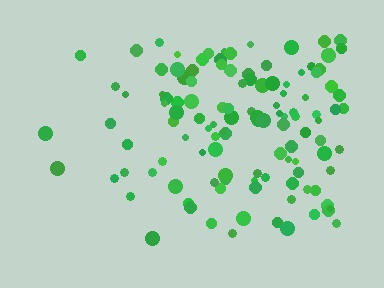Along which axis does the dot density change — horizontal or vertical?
Horizontal.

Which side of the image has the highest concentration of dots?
The right.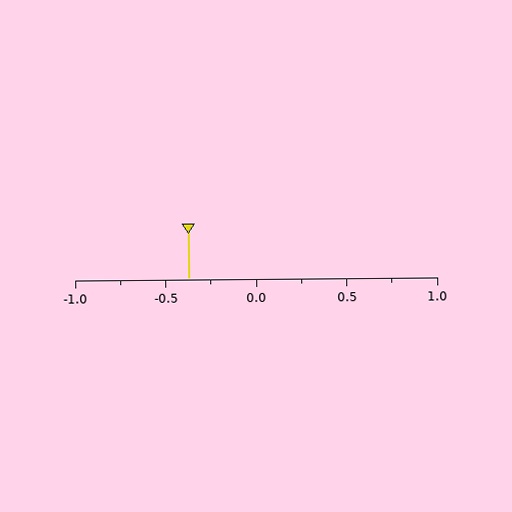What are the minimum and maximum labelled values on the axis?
The axis runs from -1.0 to 1.0.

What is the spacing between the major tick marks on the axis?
The major ticks are spaced 0.5 apart.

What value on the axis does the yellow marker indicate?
The marker indicates approximately -0.38.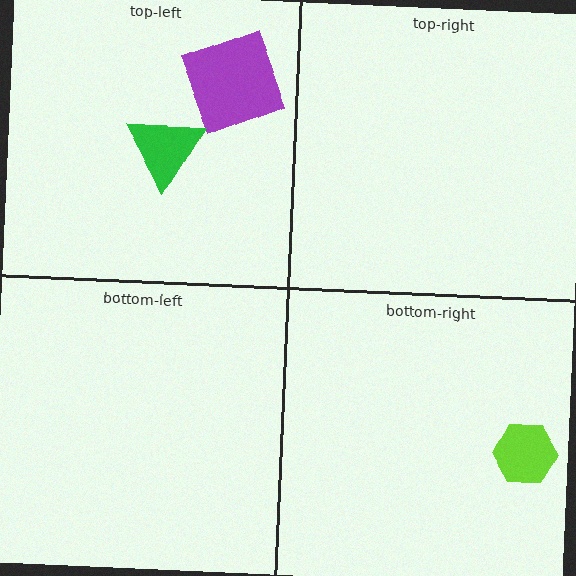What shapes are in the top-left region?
The purple square, the green triangle.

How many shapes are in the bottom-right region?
1.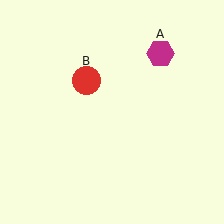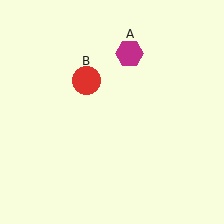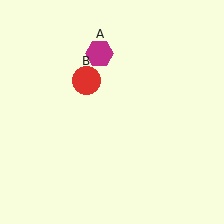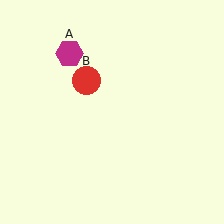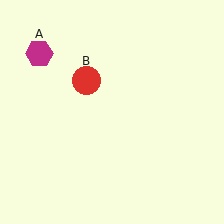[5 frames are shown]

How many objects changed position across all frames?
1 object changed position: magenta hexagon (object A).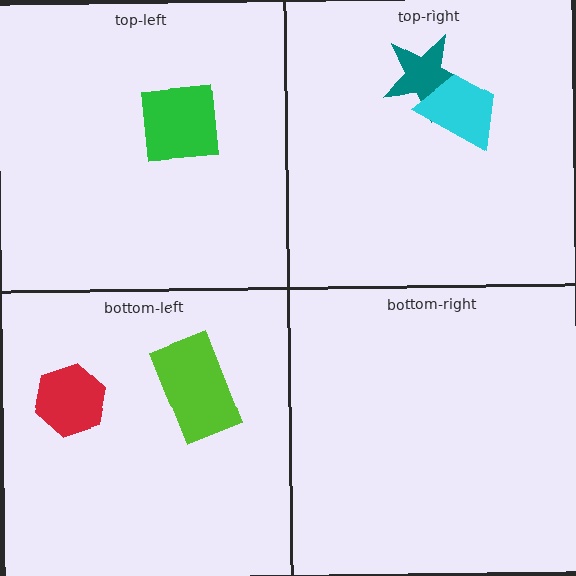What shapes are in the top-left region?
The green square.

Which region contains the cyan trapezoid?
The top-right region.